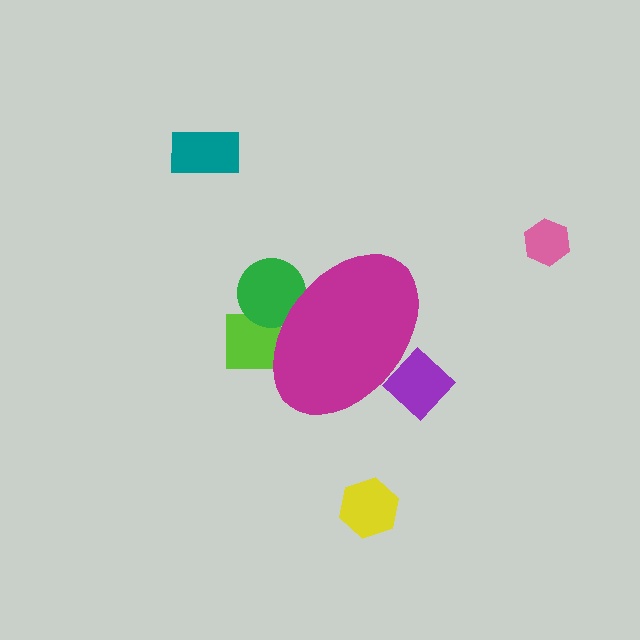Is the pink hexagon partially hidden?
No, the pink hexagon is fully visible.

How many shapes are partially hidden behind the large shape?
3 shapes are partially hidden.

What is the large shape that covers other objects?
A magenta ellipse.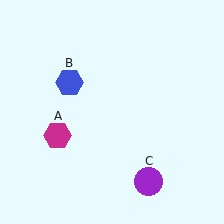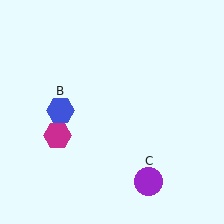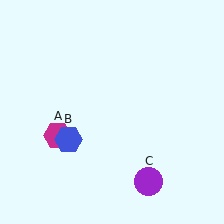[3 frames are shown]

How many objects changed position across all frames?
1 object changed position: blue hexagon (object B).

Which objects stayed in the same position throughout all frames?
Magenta hexagon (object A) and purple circle (object C) remained stationary.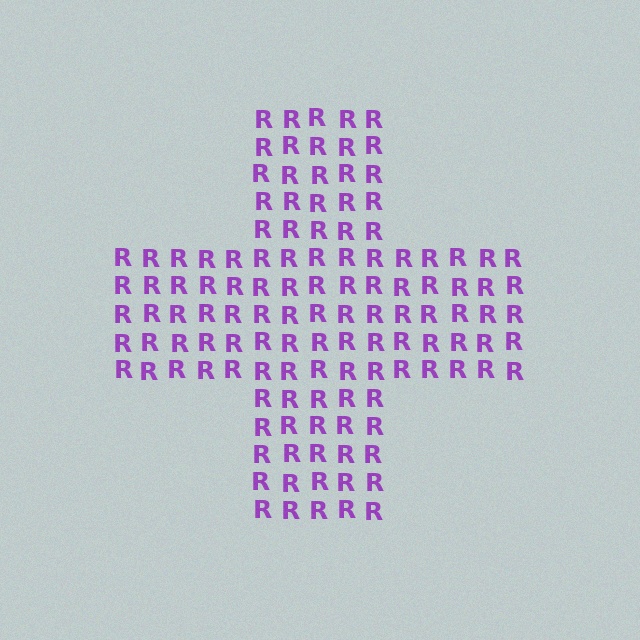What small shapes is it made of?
It is made of small letter R's.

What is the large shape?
The large shape is a cross.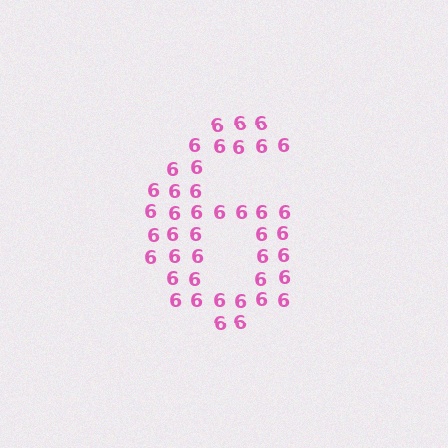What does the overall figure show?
The overall figure shows the digit 6.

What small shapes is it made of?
It is made of small digit 6's.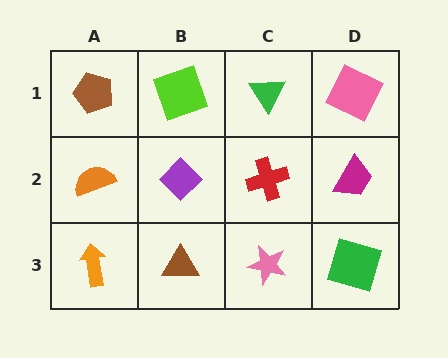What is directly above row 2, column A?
A brown pentagon.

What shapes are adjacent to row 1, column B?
A purple diamond (row 2, column B), a brown pentagon (row 1, column A), a green triangle (row 1, column C).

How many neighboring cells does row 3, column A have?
2.